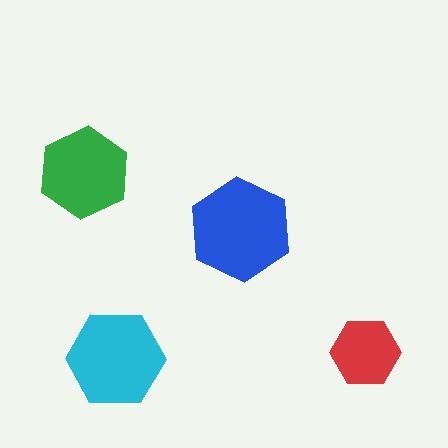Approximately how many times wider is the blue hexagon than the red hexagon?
About 1.5 times wider.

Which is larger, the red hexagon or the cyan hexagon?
The cyan one.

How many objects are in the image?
There are 4 objects in the image.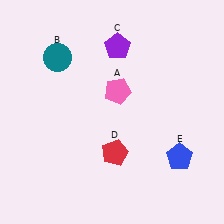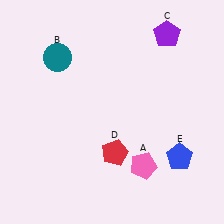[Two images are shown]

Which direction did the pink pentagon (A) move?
The pink pentagon (A) moved down.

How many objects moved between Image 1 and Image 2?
2 objects moved between the two images.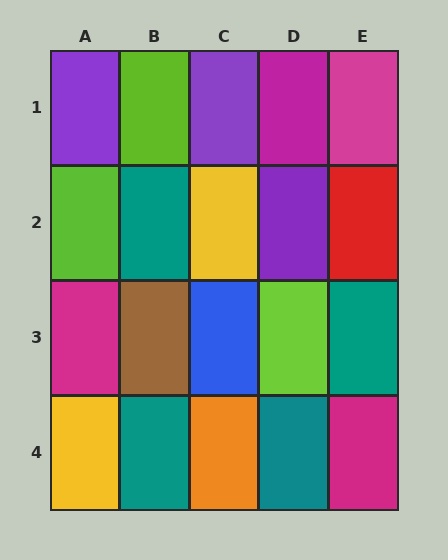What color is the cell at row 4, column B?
Teal.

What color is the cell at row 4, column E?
Magenta.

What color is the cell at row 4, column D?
Teal.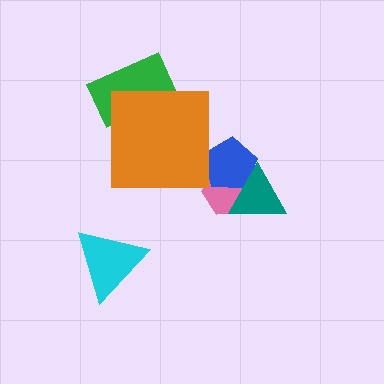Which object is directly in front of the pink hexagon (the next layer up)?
The blue pentagon is directly in front of the pink hexagon.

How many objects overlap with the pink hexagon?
2 objects overlap with the pink hexagon.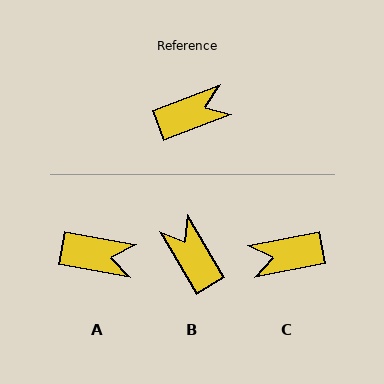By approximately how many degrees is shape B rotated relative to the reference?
Approximately 100 degrees counter-clockwise.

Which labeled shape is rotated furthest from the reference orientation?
C, about 171 degrees away.